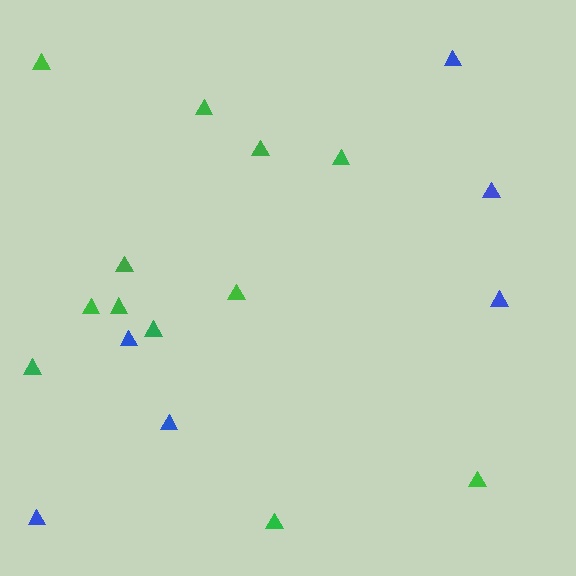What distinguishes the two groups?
There are 2 groups: one group of green triangles (12) and one group of blue triangles (6).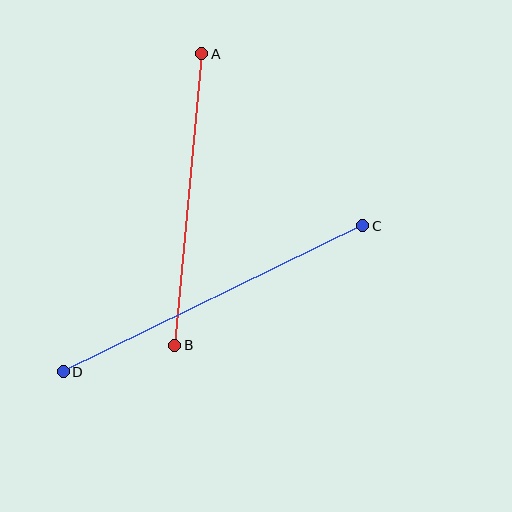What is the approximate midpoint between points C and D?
The midpoint is at approximately (213, 299) pixels.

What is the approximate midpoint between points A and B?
The midpoint is at approximately (188, 200) pixels.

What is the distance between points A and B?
The distance is approximately 293 pixels.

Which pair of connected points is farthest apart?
Points C and D are farthest apart.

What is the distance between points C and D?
The distance is approximately 333 pixels.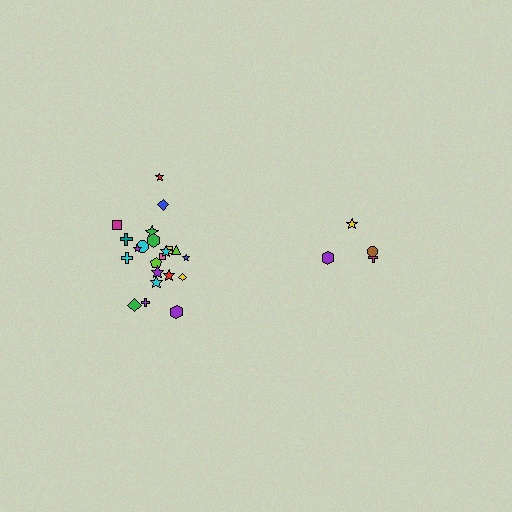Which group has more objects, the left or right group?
The left group.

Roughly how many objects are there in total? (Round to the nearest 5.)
Roughly 25 objects in total.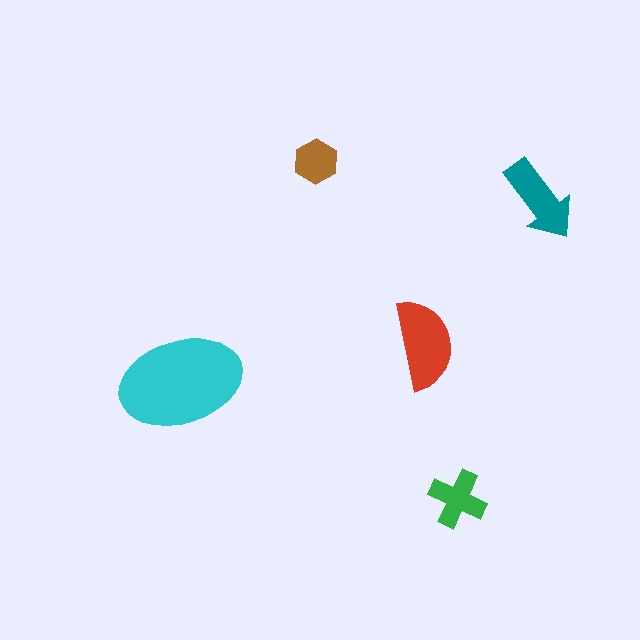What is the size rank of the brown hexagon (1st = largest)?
5th.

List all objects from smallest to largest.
The brown hexagon, the green cross, the teal arrow, the red semicircle, the cyan ellipse.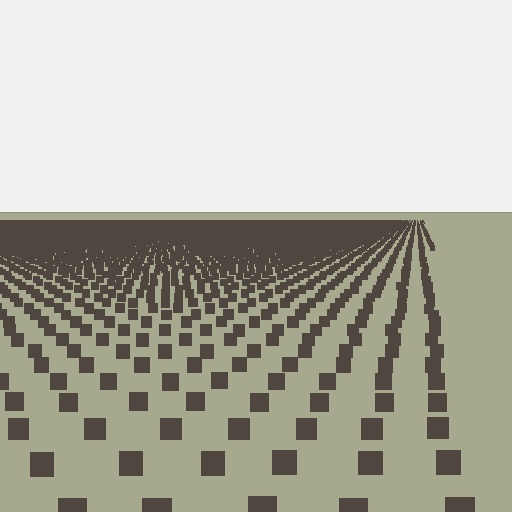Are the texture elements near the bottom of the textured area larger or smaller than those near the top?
Larger. Near the bottom, elements are closer to the viewer and appear at a bigger on-screen size.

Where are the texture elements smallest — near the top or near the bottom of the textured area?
Near the top.